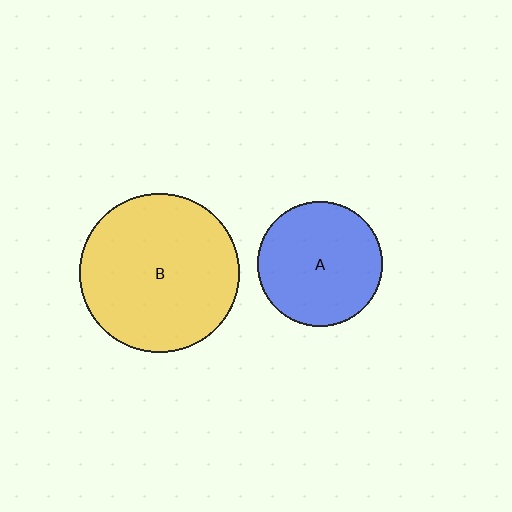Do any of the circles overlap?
No, none of the circles overlap.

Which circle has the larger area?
Circle B (yellow).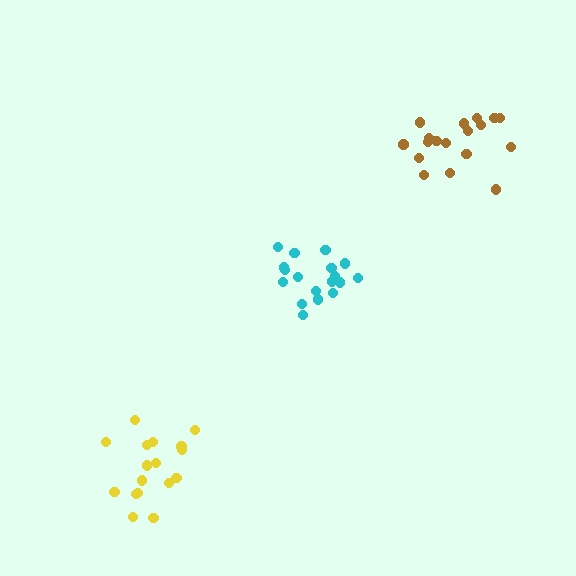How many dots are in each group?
Group 1: 18 dots, Group 2: 18 dots, Group 3: 17 dots (53 total).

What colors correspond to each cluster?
The clusters are colored: cyan, brown, yellow.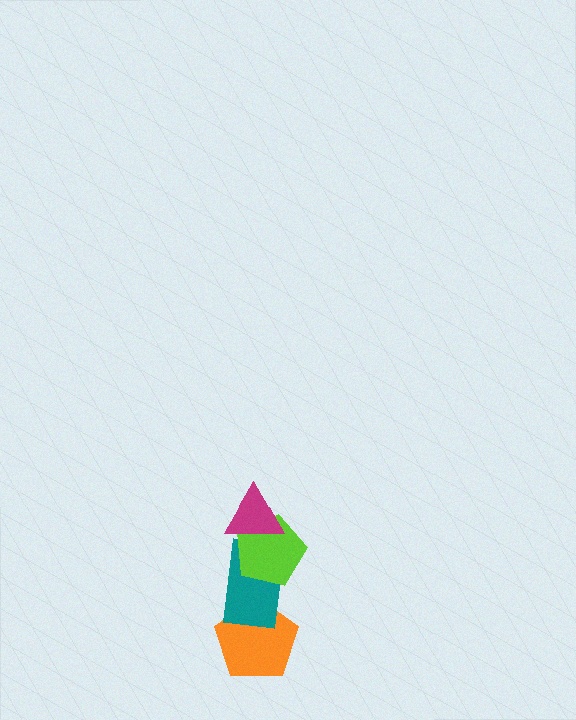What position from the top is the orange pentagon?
The orange pentagon is 4th from the top.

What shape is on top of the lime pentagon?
The magenta triangle is on top of the lime pentagon.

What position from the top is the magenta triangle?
The magenta triangle is 1st from the top.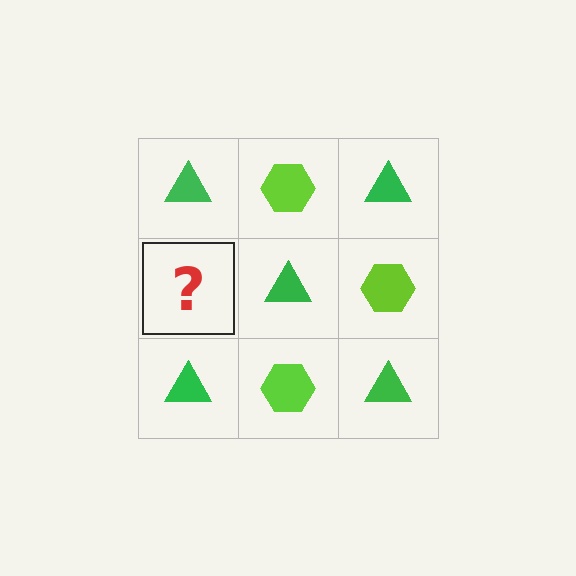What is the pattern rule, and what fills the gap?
The rule is that it alternates green triangle and lime hexagon in a checkerboard pattern. The gap should be filled with a lime hexagon.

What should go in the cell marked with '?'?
The missing cell should contain a lime hexagon.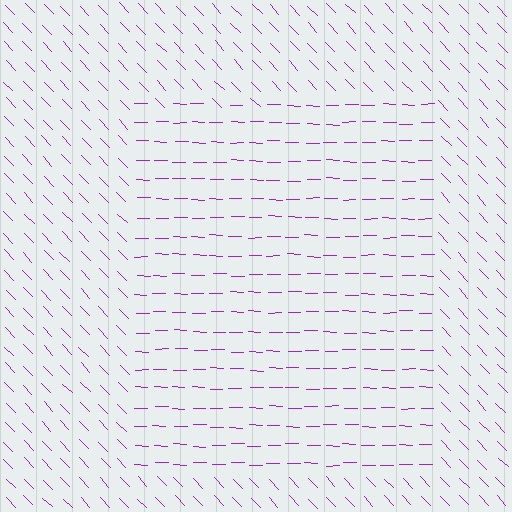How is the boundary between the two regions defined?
The boundary is defined purely by a change in line orientation (approximately 45 degrees difference). All lines are the same color and thickness.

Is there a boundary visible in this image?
Yes, there is a texture boundary formed by a change in line orientation.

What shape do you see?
I see a rectangle.